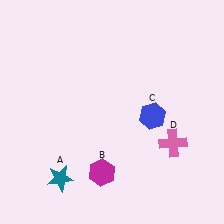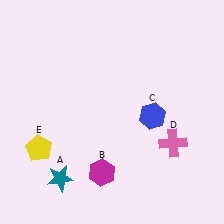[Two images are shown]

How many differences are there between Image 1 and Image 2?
There is 1 difference between the two images.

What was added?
A yellow pentagon (E) was added in Image 2.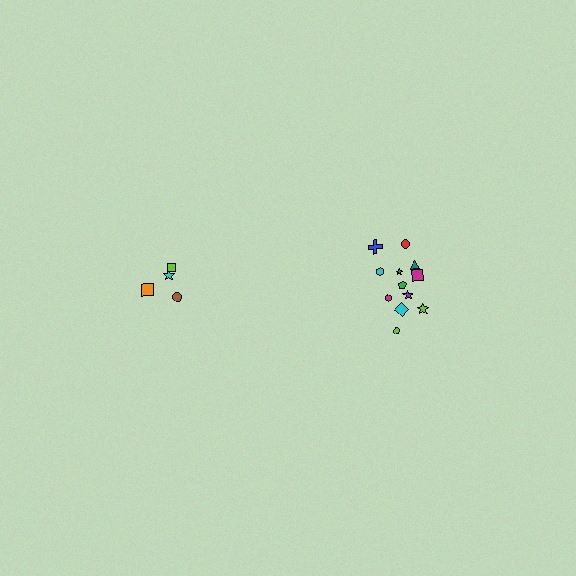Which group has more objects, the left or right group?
The right group.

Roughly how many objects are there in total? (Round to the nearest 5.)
Roughly 15 objects in total.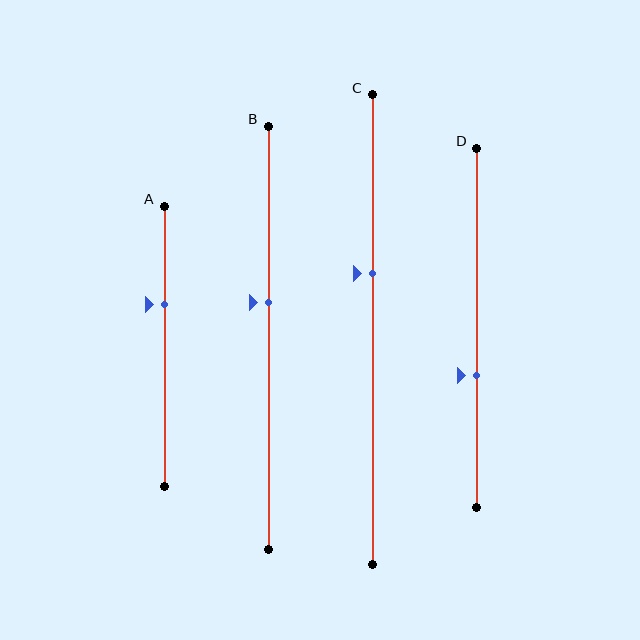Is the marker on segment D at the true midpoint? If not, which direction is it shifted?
No, the marker on segment D is shifted downward by about 13% of the segment length.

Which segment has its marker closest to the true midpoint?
Segment B has its marker closest to the true midpoint.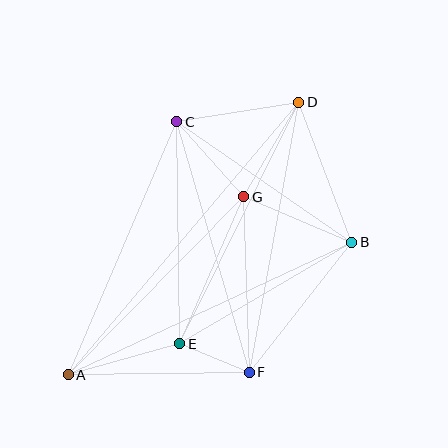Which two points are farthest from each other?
Points A and D are farthest from each other.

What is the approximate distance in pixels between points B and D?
The distance between B and D is approximately 150 pixels.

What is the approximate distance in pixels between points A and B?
The distance between A and B is approximately 313 pixels.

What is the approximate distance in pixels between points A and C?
The distance between A and C is approximately 275 pixels.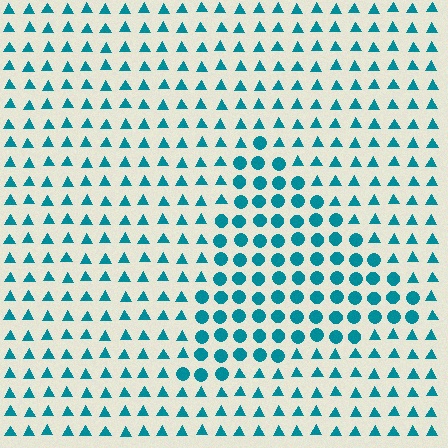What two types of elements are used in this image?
The image uses circles inside the triangle region and triangles outside it.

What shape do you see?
I see a triangle.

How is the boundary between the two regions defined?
The boundary is defined by a change in element shape: circles inside vs. triangles outside. All elements share the same color and spacing.